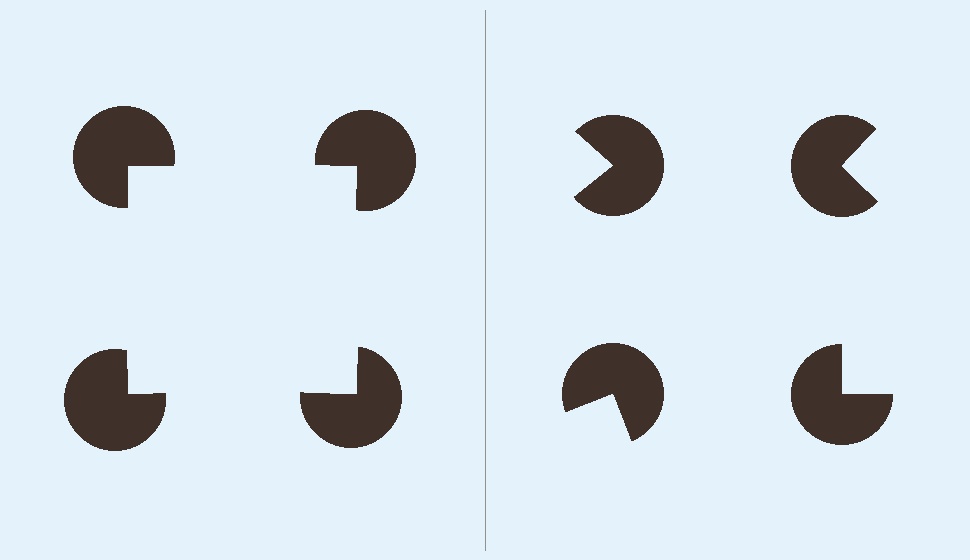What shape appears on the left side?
An illusory square.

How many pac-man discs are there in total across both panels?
8 — 4 on each side.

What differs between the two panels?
The pac-man discs are positioned identically on both sides; only the wedge orientations differ. On the left they align to a square; on the right they are misaligned.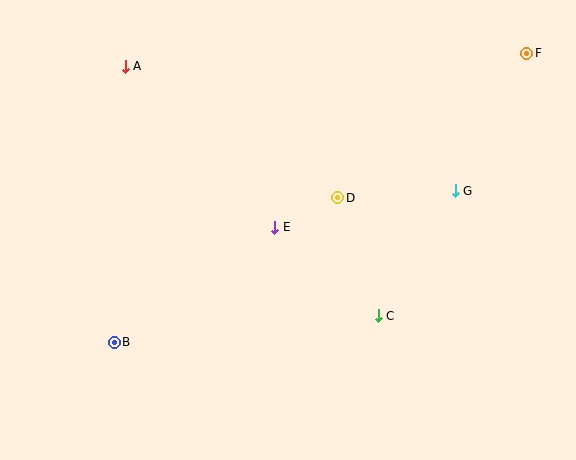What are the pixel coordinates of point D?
Point D is at (338, 198).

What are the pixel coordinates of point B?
Point B is at (114, 342).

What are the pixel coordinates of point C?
Point C is at (378, 316).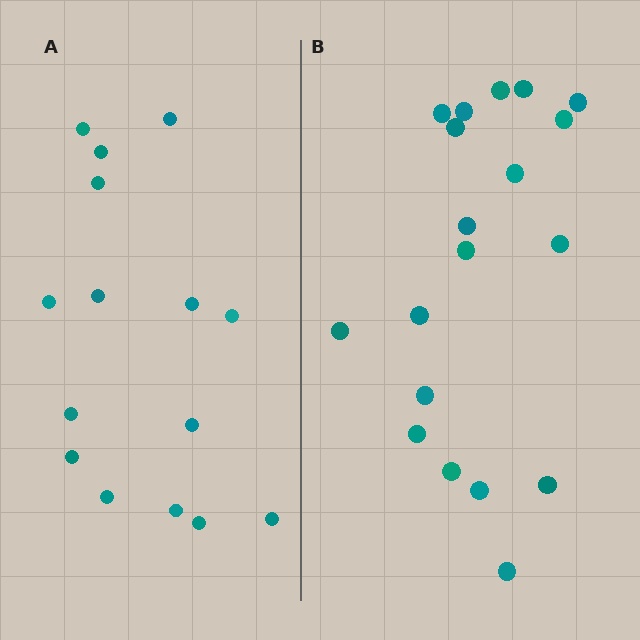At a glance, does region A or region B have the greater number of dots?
Region B (the right region) has more dots.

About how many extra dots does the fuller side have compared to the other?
Region B has about 4 more dots than region A.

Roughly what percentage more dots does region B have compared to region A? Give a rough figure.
About 25% more.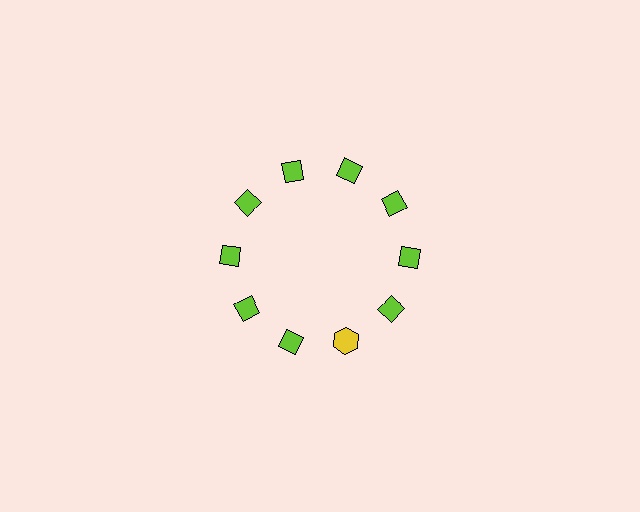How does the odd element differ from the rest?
It differs in both color (yellow instead of lime) and shape (hexagon instead of diamond).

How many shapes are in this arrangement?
There are 10 shapes arranged in a ring pattern.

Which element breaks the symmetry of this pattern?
The yellow hexagon at roughly the 5 o'clock position breaks the symmetry. All other shapes are lime diamonds.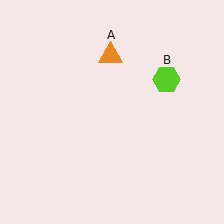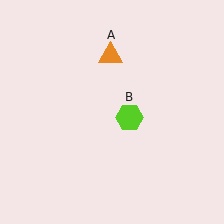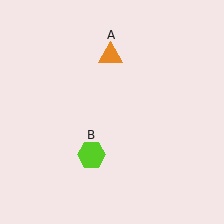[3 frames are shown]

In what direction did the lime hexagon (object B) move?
The lime hexagon (object B) moved down and to the left.